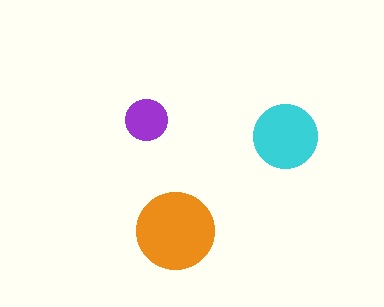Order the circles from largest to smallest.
the orange one, the cyan one, the purple one.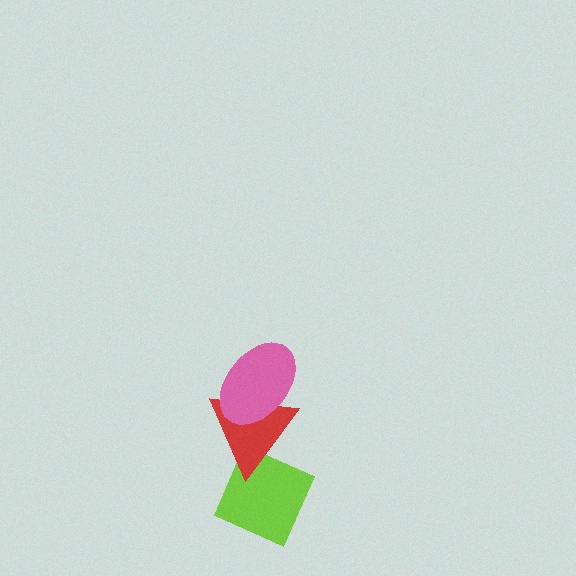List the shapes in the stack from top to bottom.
From top to bottom: the pink ellipse, the red triangle, the lime diamond.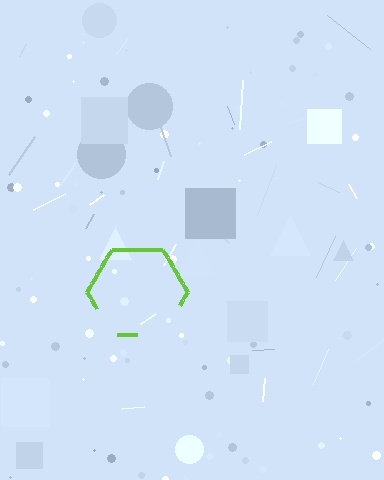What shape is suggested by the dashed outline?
The dashed outline suggests a hexagon.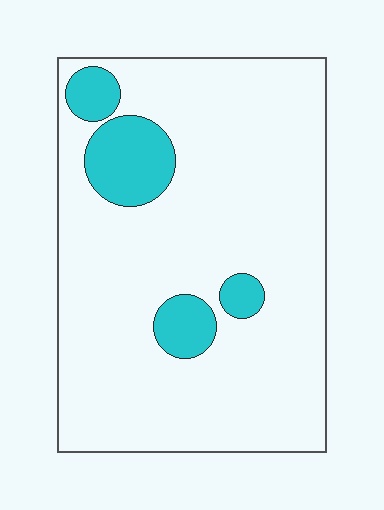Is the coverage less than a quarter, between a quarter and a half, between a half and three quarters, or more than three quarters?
Less than a quarter.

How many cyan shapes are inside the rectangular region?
4.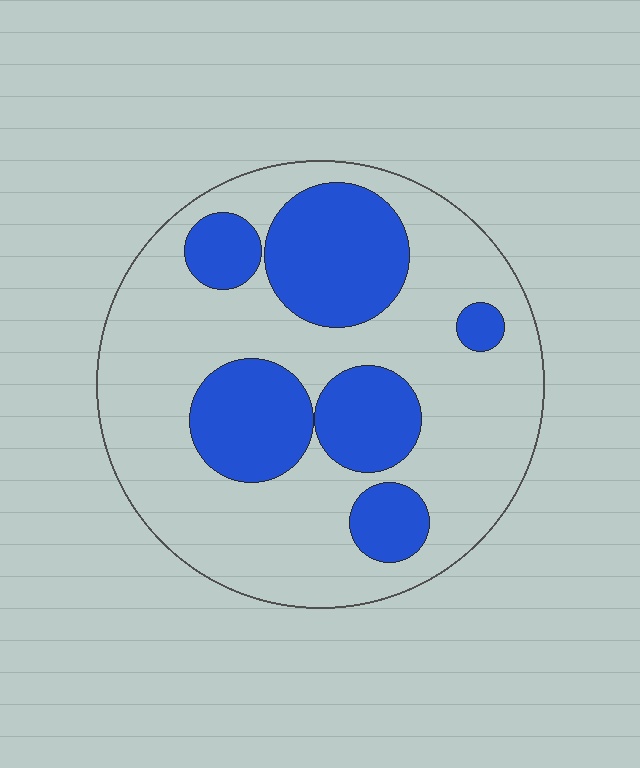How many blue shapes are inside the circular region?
6.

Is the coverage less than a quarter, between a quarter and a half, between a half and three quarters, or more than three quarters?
Between a quarter and a half.